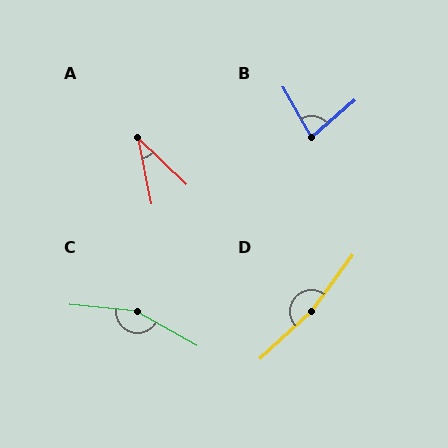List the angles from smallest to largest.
A (34°), B (79°), C (156°), D (169°).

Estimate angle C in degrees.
Approximately 156 degrees.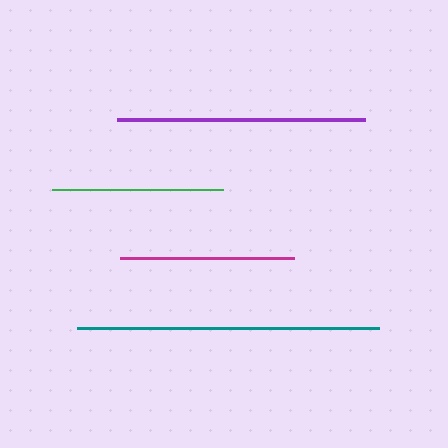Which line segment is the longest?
The teal line is the longest at approximately 302 pixels.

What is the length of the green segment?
The green segment is approximately 171 pixels long.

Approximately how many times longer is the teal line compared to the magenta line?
The teal line is approximately 1.7 times the length of the magenta line.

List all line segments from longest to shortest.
From longest to shortest: teal, purple, magenta, green.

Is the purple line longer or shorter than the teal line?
The teal line is longer than the purple line.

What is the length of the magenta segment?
The magenta segment is approximately 175 pixels long.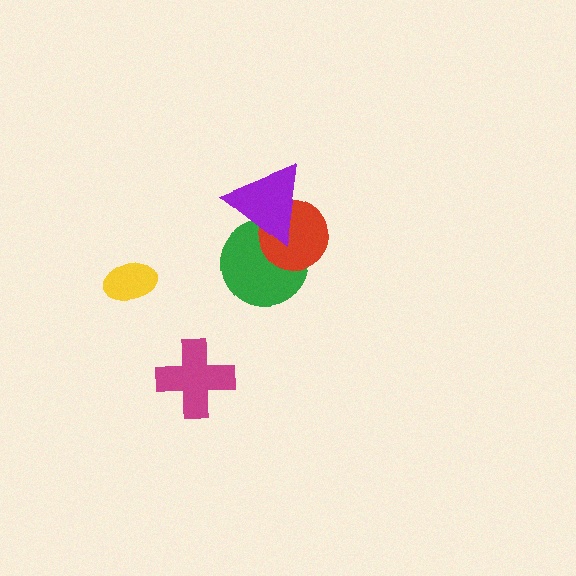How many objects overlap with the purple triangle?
2 objects overlap with the purple triangle.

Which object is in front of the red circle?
The purple triangle is in front of the red circle.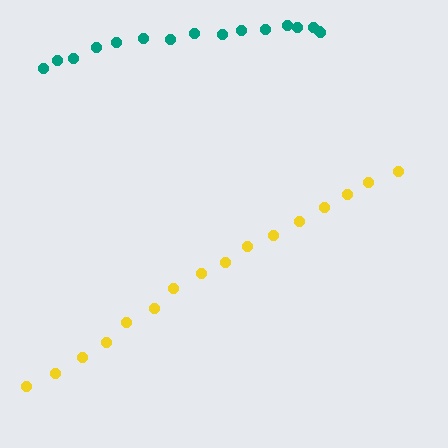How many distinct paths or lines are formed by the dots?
There are 2 distinct paths.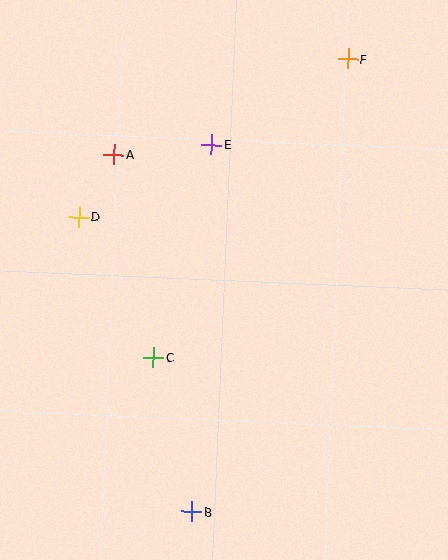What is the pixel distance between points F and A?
The distance between F and A is 253 pixels.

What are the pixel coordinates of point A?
Point A is at (114, 154).